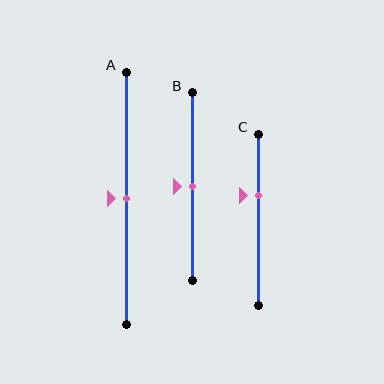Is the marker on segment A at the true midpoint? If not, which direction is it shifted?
Yes, the marker on segment A is at the true midpoint.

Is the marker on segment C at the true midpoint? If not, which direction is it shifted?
No, the marker on segment C is shifted upward by about 14% of the segment length.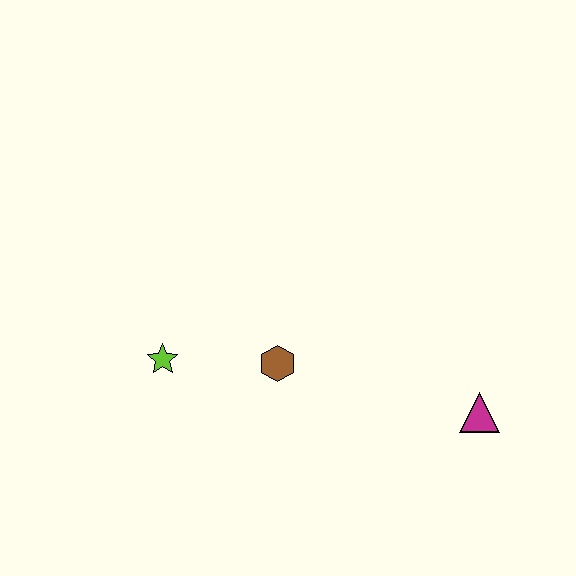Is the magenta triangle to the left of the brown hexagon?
No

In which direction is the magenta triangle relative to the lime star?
The magenta triangle is to the right of the lime star.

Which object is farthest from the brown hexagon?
The magenta triangle is farthest from the brown hexagon.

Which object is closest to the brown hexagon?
The lime star is closest to the brown hexagon.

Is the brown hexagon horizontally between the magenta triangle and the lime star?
Yes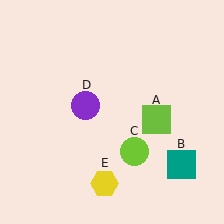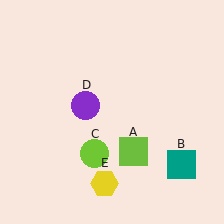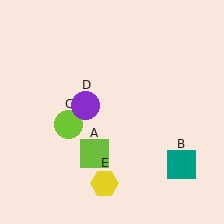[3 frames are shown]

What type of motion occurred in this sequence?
The lime square (object A), lime circle (object C) rotated clockwise around the center of the scene.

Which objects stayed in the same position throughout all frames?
Teal square (object B) and purple circle (object D) and yellow hexagon (object E) remained stationary.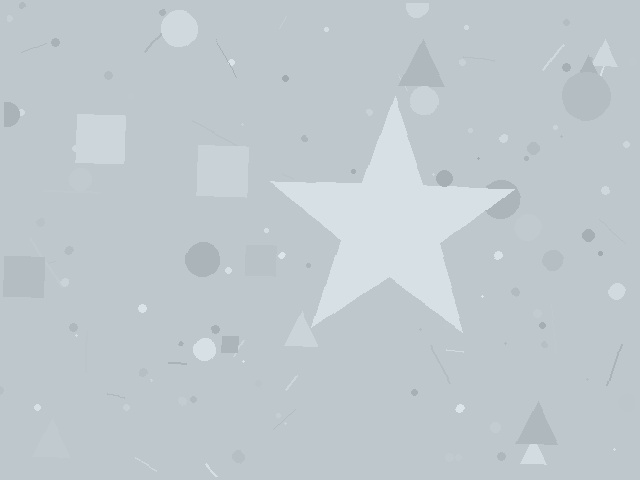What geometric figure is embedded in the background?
A star is embedded in the background.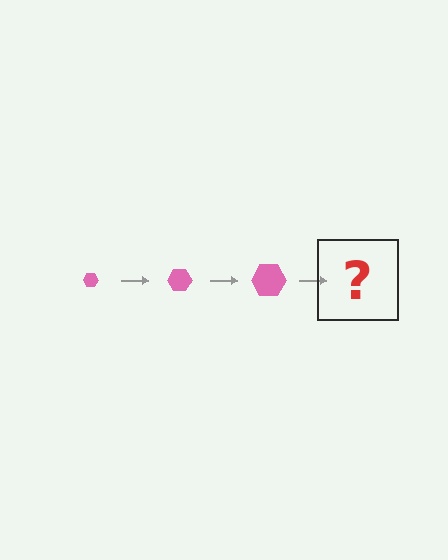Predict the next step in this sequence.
The next step is a pink hexagon, larger than the previous one.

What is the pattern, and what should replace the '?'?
The pattern is that the hexagon gets progressively larger each step. The '?' should be a pink hexagon, larger than the previous one.